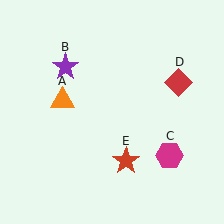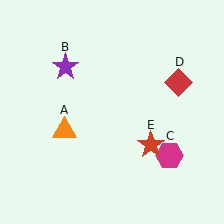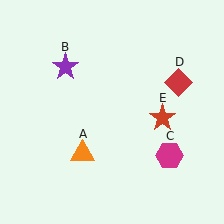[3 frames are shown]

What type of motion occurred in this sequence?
The orange triangle (object A), red star (object E) rotated counterclockwise around the center of the scene.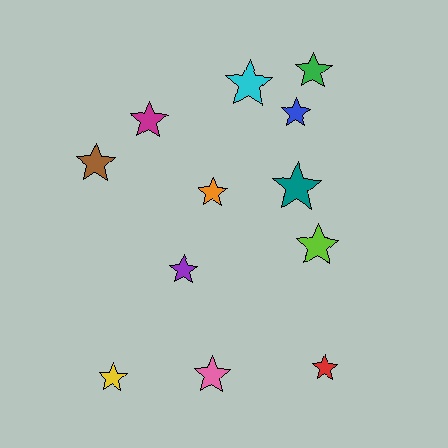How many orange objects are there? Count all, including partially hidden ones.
There is 1 orange object.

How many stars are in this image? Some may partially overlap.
There are 12 stars.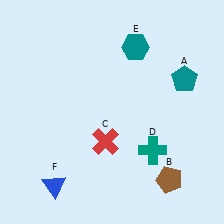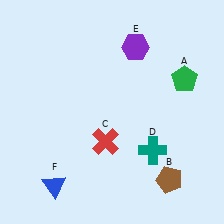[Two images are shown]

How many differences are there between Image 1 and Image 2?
There are 2 differences between the two images.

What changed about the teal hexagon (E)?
In Image 1, E is teal. In Image 2, it changed to purple.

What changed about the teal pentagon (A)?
In Image 1, A is teal. In Image 2, it changed to green.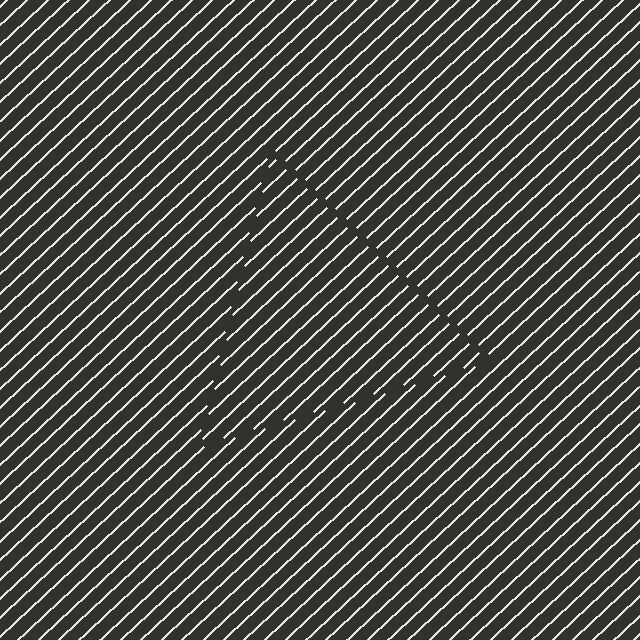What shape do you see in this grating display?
An illusory triangle. The interior of the shape contains the same grating, shifted by half a period — the contour is defined by the phase discontinuity where line-ends from the inner and outer gratings abut.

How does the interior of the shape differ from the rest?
The interior of the shape contains the same grating, shifted by half a period — the contour is defined by the phase discontinuity where line-ends from the inner and outer gratings abut.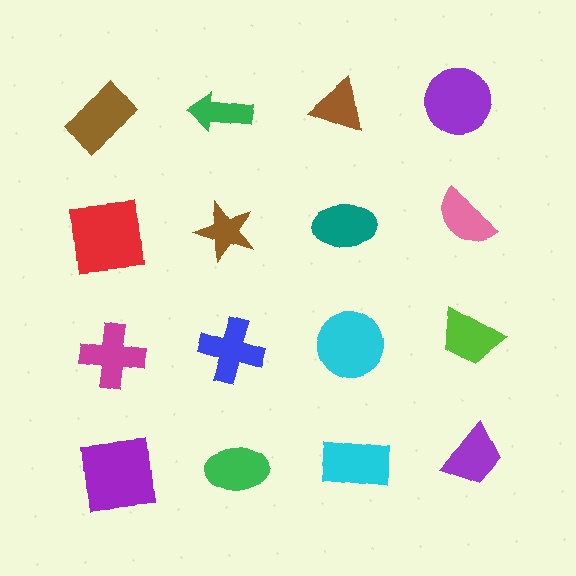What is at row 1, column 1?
A brown rectangle.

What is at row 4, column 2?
A green ellipse.